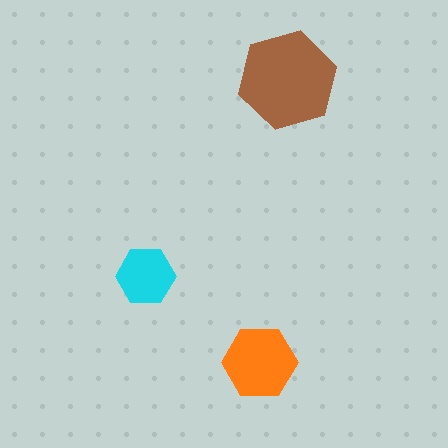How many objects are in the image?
There are 3 objects in the image.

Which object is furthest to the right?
The brown hexagon is rightmost.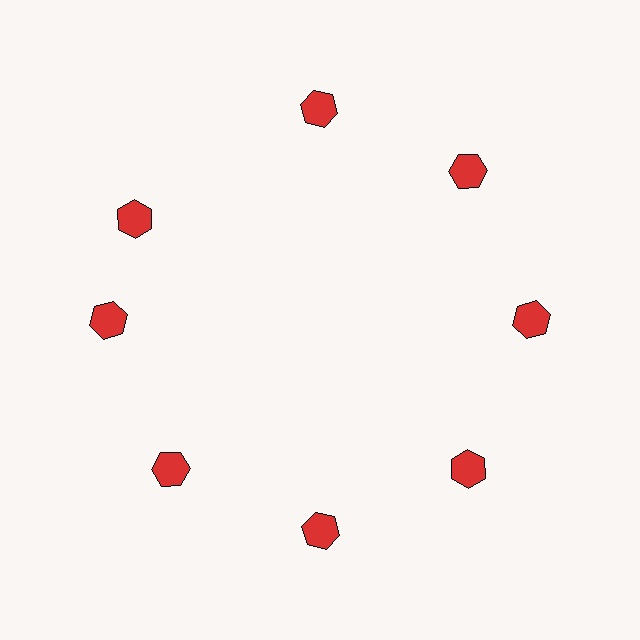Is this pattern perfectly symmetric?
No. The 8 red hexagons are arranged in a ring, but one element near the 10 o'clock position is rotated out of alignment along the ring, breaking the 8-fold rotational symmetry.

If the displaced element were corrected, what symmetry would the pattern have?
It would have 8-fold rotational symmetry — the pattern would map onto itself every 45 degrees.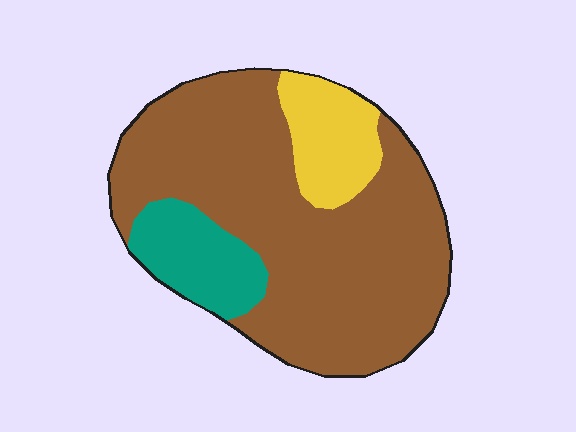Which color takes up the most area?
Brown, at roughly 75%.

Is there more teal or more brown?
Brown.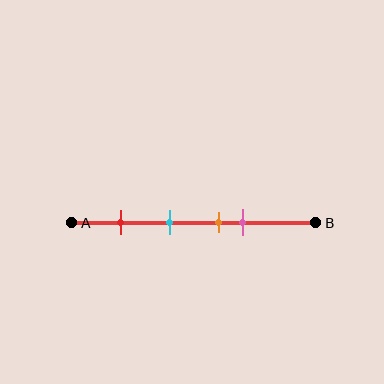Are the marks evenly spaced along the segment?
No, the marks are not evenly spaced.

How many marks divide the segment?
There are 4 marks dividing the segment.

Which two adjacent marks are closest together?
The orange and pink marks are the closest adjacent pair.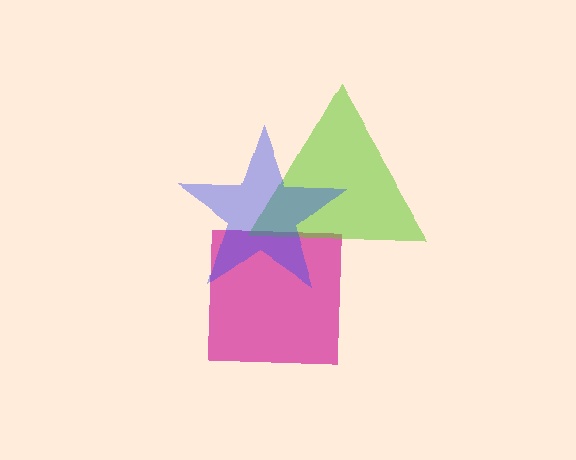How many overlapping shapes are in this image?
There are 3 overlapping shapes in the image.